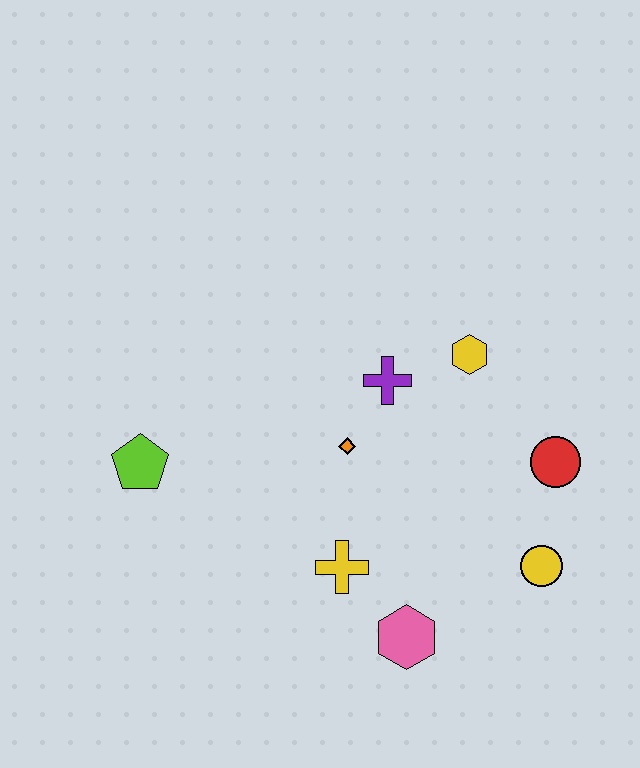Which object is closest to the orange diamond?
The purple cross is closest to the orange diamond.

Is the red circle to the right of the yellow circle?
Yes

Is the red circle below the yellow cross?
No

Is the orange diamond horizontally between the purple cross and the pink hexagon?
No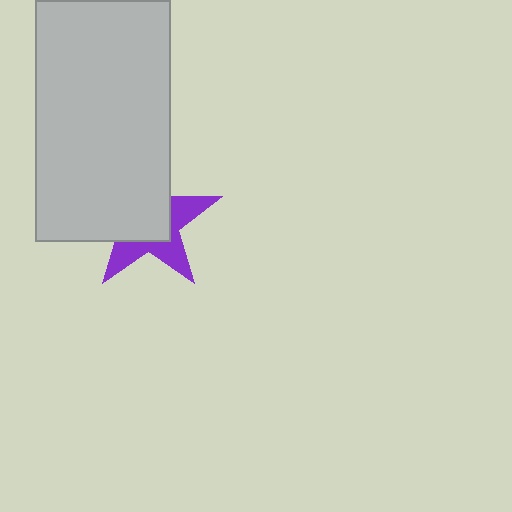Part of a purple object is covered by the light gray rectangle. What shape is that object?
It is a star.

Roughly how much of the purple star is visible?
A small part of it is visible (roughly 42%).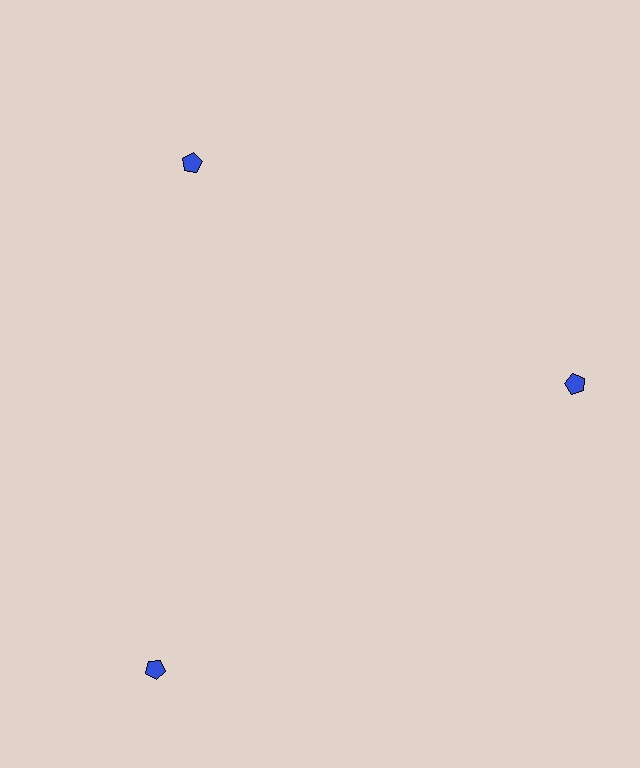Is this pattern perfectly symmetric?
No. The 3 blue pentagons are arranged in a ring, but one element near the 7 o'clock position is pushed outward from the center, breaking the 3-fold rotational symmetry.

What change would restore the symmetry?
The symmetry would be restored by moving it inward, back onto the ring so that all 3 pentagons sit at equal angles and equal distance from the center.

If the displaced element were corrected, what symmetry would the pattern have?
It would have 3-fold rotational symmetry — the pattern would map onto itself every 120 degrees.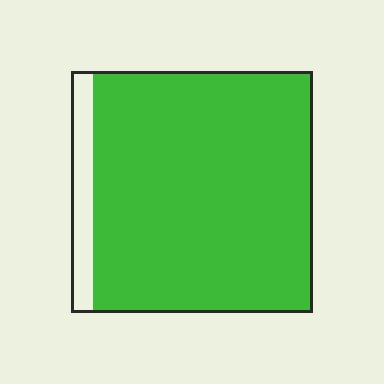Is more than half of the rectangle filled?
Yes.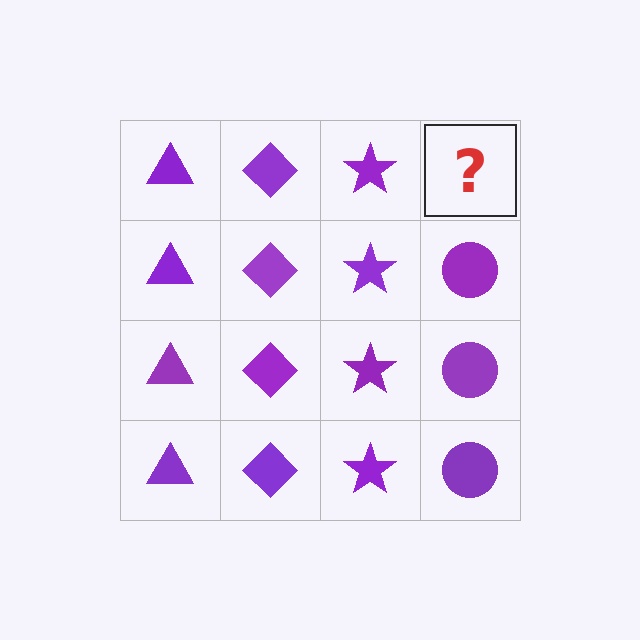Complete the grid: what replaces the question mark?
The question mark should be replaced with a purple circle.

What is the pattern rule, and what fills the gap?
The rule is that each column has a consistent shape. The gap should be filled with a purple circle.